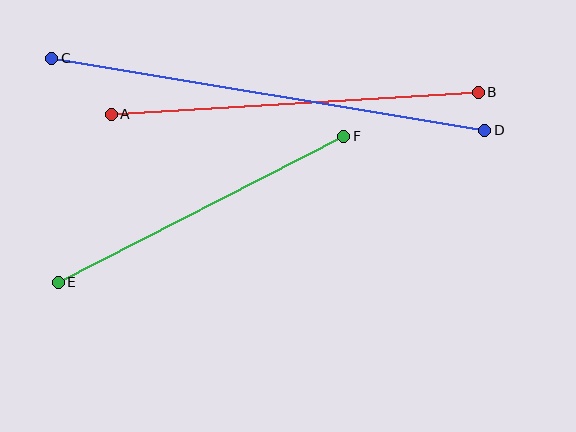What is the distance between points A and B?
The distance is approximately 368 pixels.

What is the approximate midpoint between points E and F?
The midpoint is at approximately (201, 209) pixels.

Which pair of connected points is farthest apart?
Points C and D are farthest apart.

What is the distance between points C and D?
The distance is approximately 439 pixels.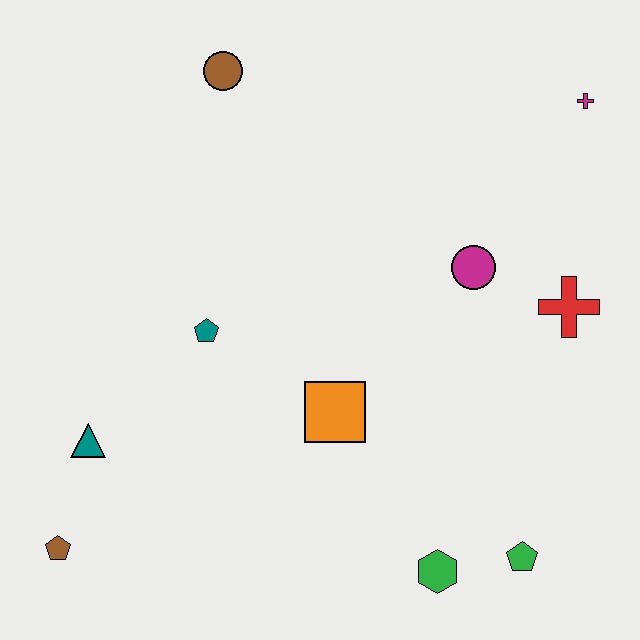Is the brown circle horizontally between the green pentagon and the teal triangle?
Yes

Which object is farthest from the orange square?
The magenta cross is farthest from the orange square.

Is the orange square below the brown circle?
Yes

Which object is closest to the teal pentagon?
The orange square is closest to the teal pentagon.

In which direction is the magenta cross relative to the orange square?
The magenta cross is above the orange square.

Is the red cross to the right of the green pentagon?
Yes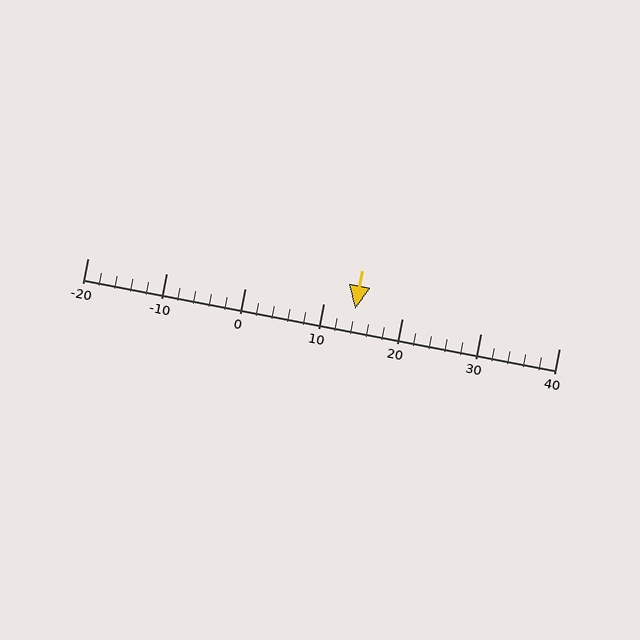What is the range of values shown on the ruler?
The ruler shows values from -20 to 40.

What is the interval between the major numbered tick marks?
The major tick marks are spaced 10 units apart.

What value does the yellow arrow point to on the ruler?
The yellow arrow points to approximately 14.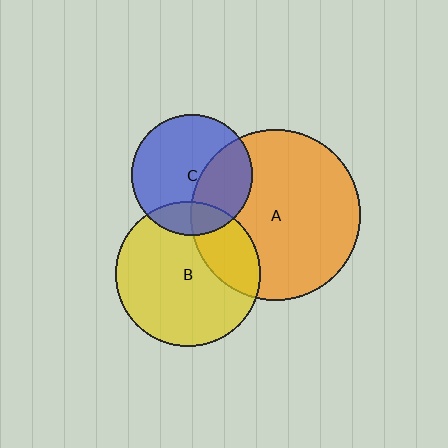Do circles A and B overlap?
Yes.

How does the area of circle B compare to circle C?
Approximately 1.4 times.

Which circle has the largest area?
Circle A (orange).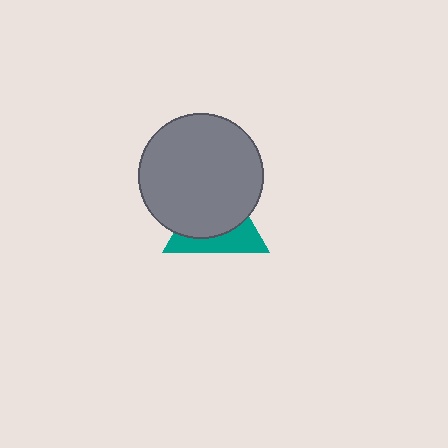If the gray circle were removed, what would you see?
You would see the complete teal triangle.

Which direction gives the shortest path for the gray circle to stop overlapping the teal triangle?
Moving up gives the shortest separation.